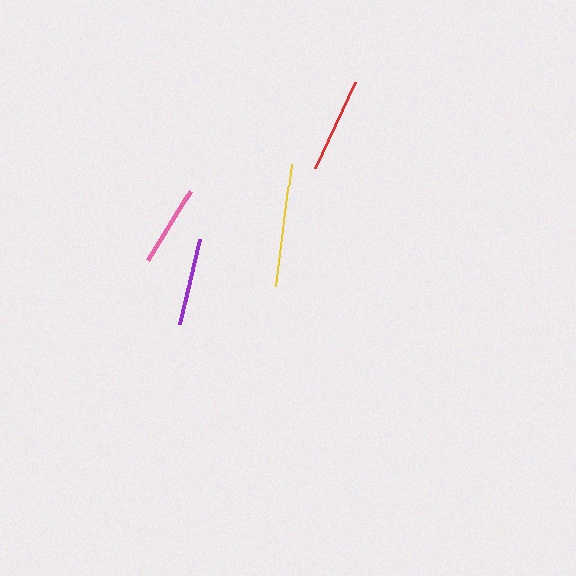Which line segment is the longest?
The yellow line is the longest at approximately 123 pixels.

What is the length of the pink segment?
The pink segment is approximately 83 pixels long.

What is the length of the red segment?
The red segment is approximately 95 pixels long.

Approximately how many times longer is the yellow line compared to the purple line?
The yellow line is approximately 1.4 times the length of the purple line.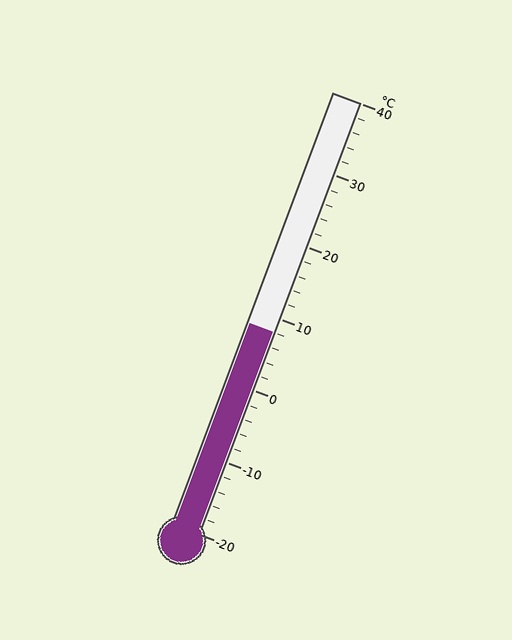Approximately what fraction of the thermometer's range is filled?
The thermometer is filled to approximately 45% of its range.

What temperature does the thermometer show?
The thermometer shows approximately 8°C.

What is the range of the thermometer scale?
The thermometer scale ranges from -20°C to 40°C.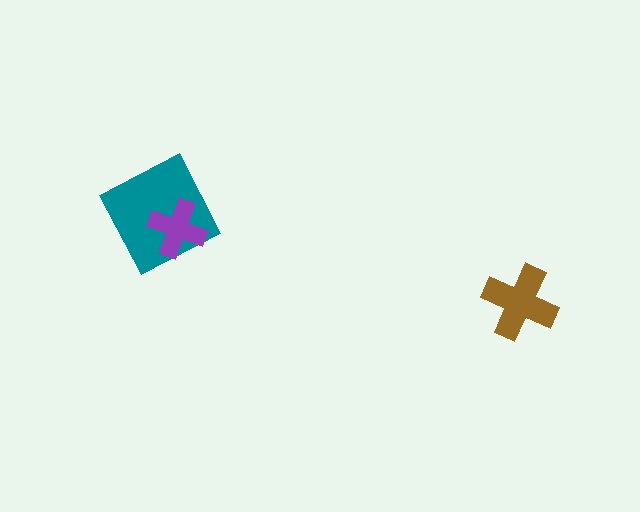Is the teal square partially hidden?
Yes, it is partially covered by another shape.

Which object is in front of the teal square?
The purple cross is in front of the teal square.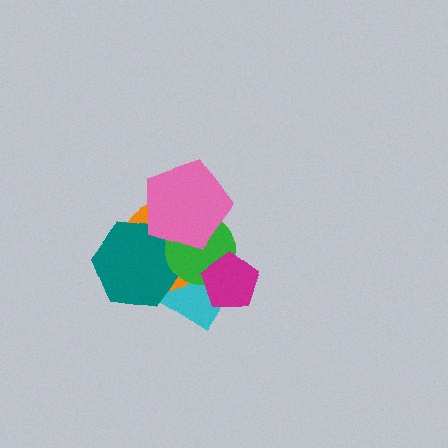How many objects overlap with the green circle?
5 objects overlap with the green circle.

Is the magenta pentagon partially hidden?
No, no other shape covers it.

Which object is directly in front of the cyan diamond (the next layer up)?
The orange circle is directly in front of the cyan diamond.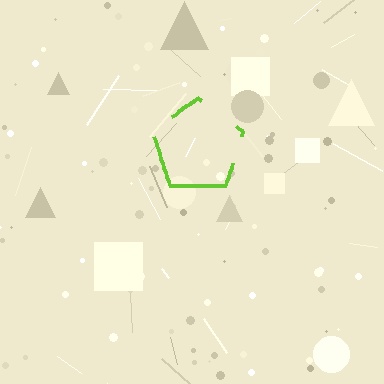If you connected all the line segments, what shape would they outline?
They would outline a pentagon.